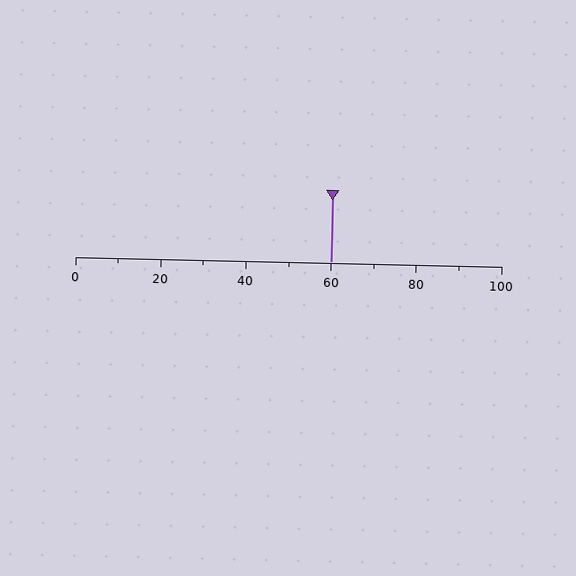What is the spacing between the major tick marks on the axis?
The major ticks are spaced 20 apart.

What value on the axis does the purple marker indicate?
The marker indicates approximately 60.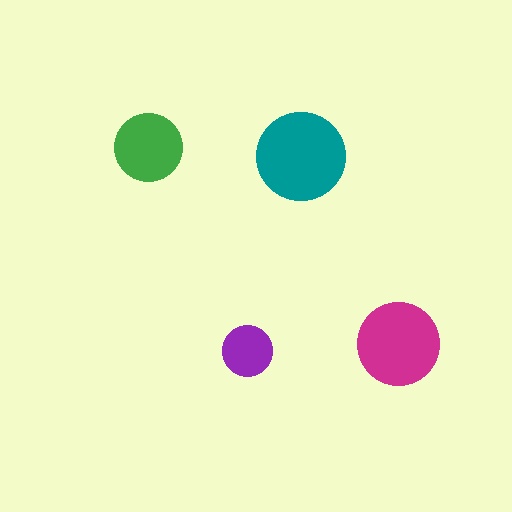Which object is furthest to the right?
The magenta circle is rightmost.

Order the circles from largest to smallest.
the teal one, the magenta one, the green one, the purple one.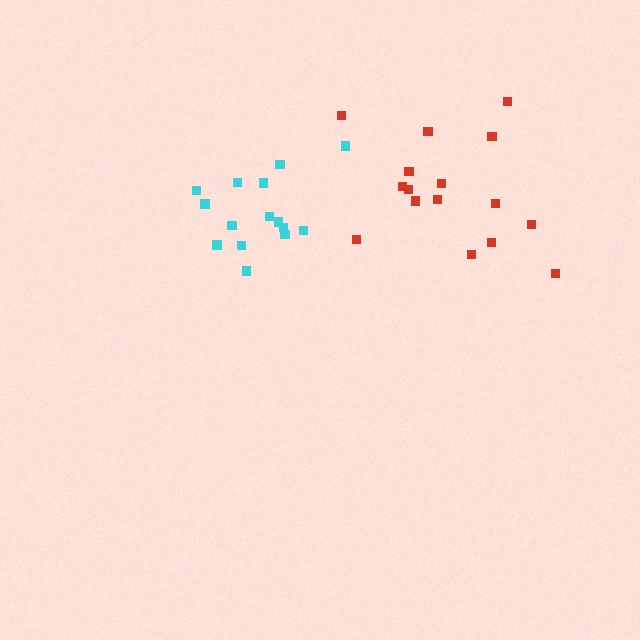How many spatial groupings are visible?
There are 2 spatial groupings.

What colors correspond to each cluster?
The clusters are colored: cyan, red.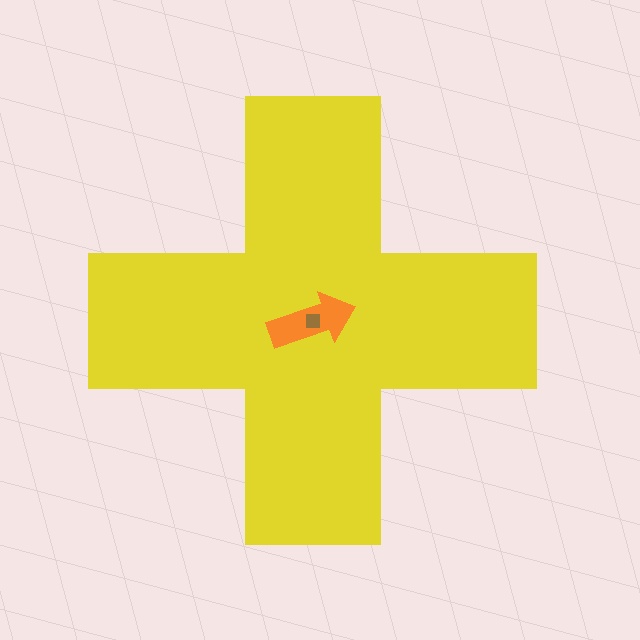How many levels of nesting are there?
3.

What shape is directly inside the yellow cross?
The orange arrow.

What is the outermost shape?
The yellow cross.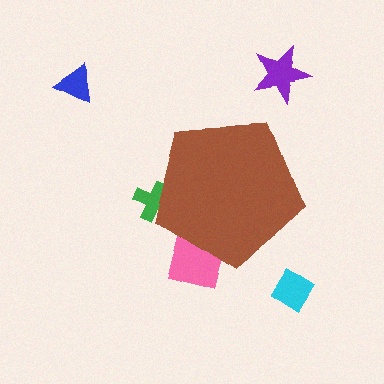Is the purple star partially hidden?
No, the purple star is fully visible.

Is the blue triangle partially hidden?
No, the blue triangle is fully visible.